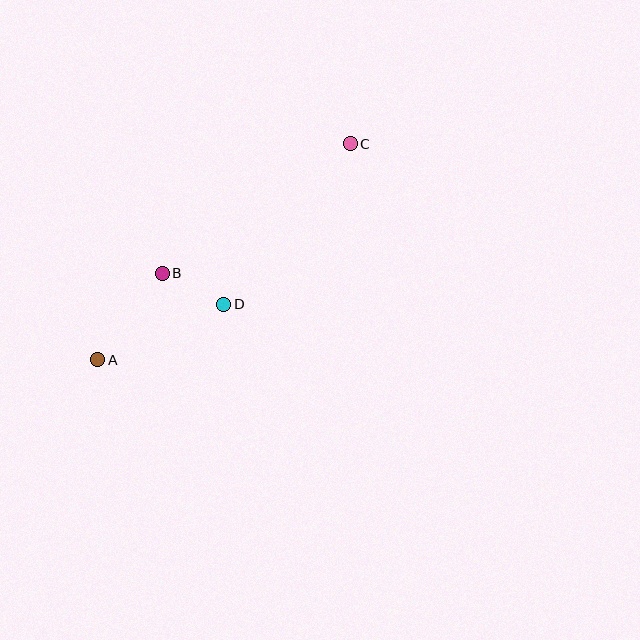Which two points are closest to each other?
Points B and D are closest to each other.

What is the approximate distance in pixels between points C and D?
The distance between C and D is approximately 204 pixels.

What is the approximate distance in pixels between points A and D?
The distance between A and D is approximately 138 pixels.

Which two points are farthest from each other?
Points A and C are farthest from each other.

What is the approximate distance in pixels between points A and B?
The distance between A and B is approximately 108 pixels.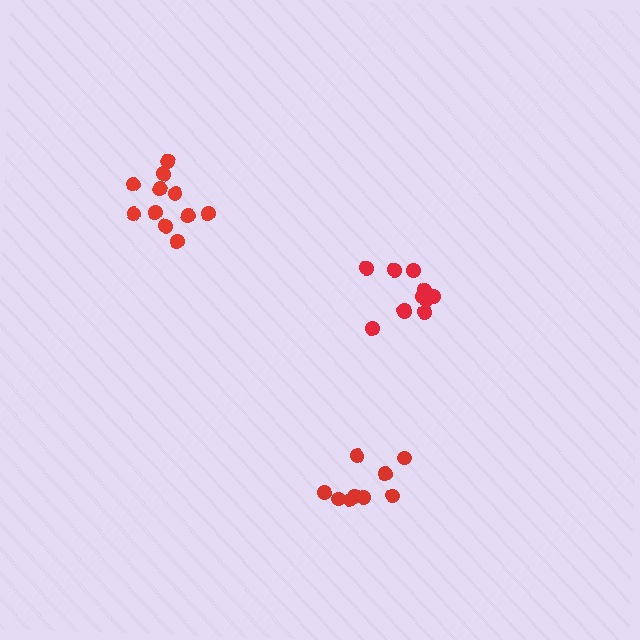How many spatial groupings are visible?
There are 3 spatial groupings.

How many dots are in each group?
Group 1: 11 dots, Group 2: 11 dots, Group 3: 9 dots (31 total).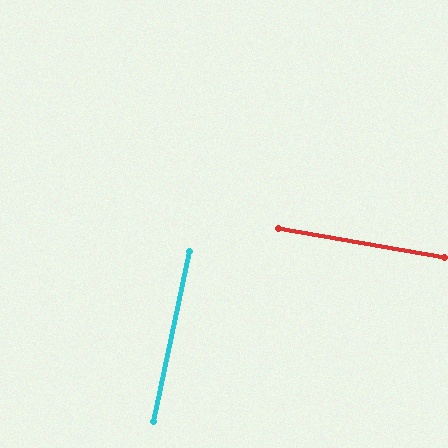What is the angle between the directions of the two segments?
Approximately 88 degrees.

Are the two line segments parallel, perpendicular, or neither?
Perpendicular — they meet at approximately 88°.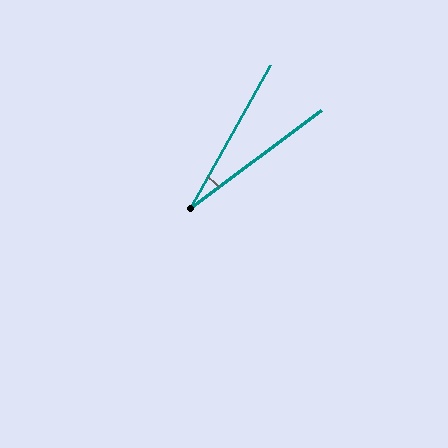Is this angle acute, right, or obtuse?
It is acute.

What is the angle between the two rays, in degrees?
Approximately 24 degrees.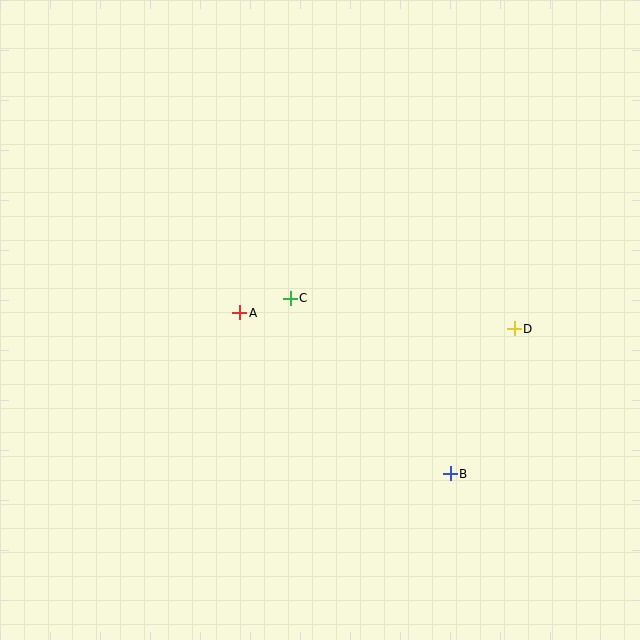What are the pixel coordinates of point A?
Point A is at (240, 313).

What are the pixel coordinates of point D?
Point D is at (514, 329).